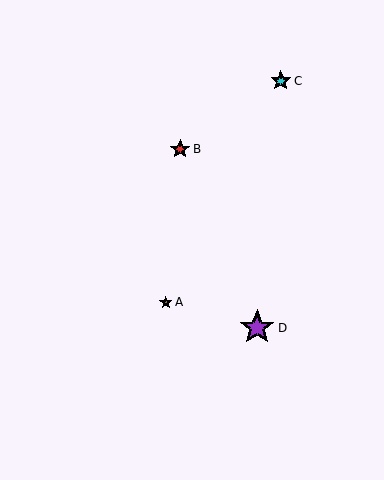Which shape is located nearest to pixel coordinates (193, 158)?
The red star (labeled B) at (180, 149) is nearest to that location.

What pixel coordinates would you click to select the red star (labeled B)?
Click at (180, 149) to select the red star B.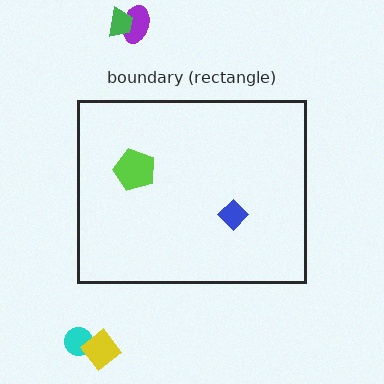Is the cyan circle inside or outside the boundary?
Outside.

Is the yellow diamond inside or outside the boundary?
Outside.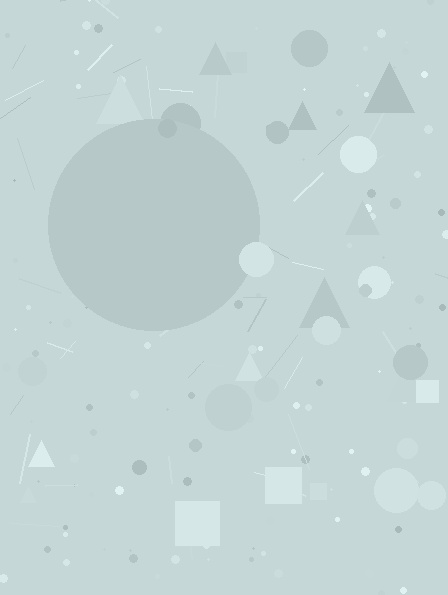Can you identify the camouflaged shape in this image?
The camouflaged shape is a circle.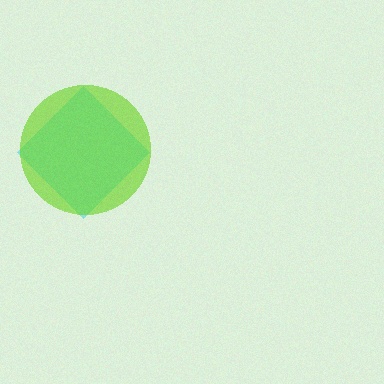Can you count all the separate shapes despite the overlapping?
Yes, there are 2 separate shapes.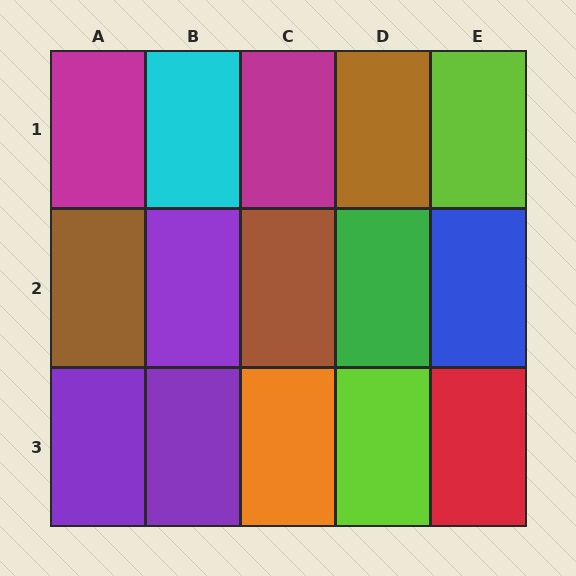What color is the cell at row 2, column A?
Brown.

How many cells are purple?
3 cells are purple.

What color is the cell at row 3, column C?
Orange.